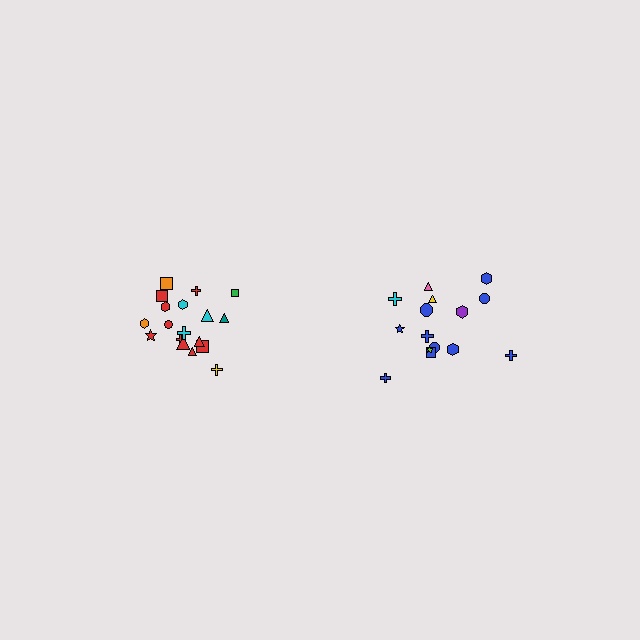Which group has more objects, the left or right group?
The left group.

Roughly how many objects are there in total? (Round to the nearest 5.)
Roughly 35 objects in total.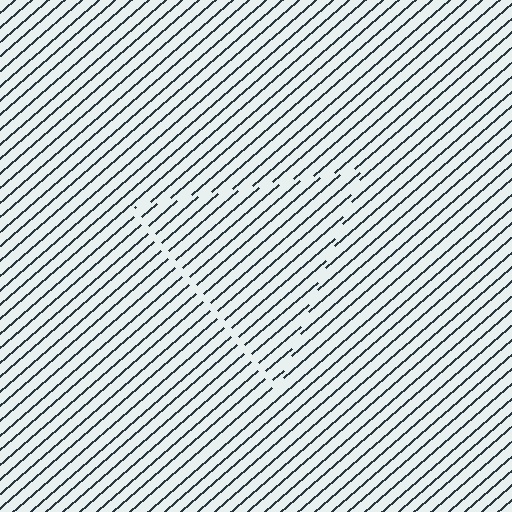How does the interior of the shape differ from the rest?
The interior of the shape contains the same grating, shifted by half a period — the contour is defined by the phase discontinuity where line-ends from the inner and outer gratings abut.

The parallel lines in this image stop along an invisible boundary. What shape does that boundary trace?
An illusory triangle. The interior of the shape contains the same grating, shifted by half a period — the contour is defined by the phase discontinuity where line-ends from the inner and outer gratings abut.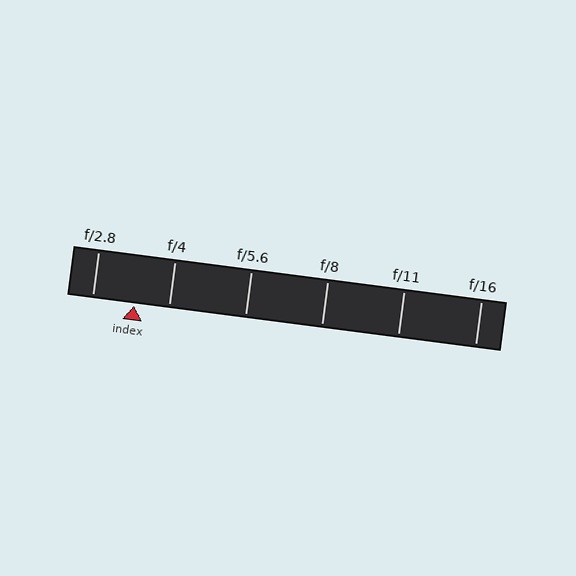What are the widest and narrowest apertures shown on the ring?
The widest aperture shown is f/2.8 and the narrowest is f/16.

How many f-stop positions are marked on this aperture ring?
There are 6 f-stop positions marked.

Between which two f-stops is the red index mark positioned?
The index mark is between f/2.8 and f/4.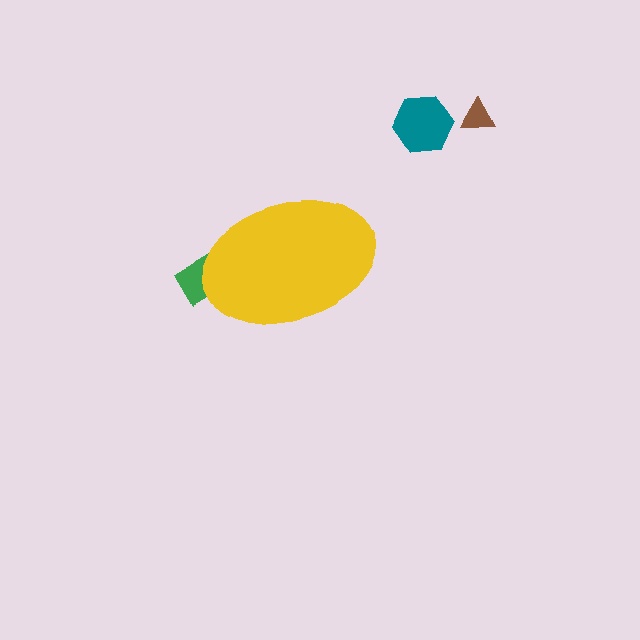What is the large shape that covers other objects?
A yellow ellipse.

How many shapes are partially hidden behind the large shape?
1 shape is partially hidden.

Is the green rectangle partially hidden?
Yes, the green rectangle is partially hidden behind the yellow ellipse.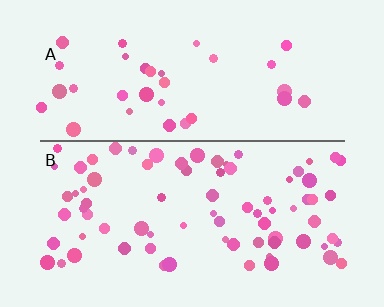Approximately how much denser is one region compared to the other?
Approximately 1.9× — region B over region A.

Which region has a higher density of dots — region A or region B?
B (the bottom).